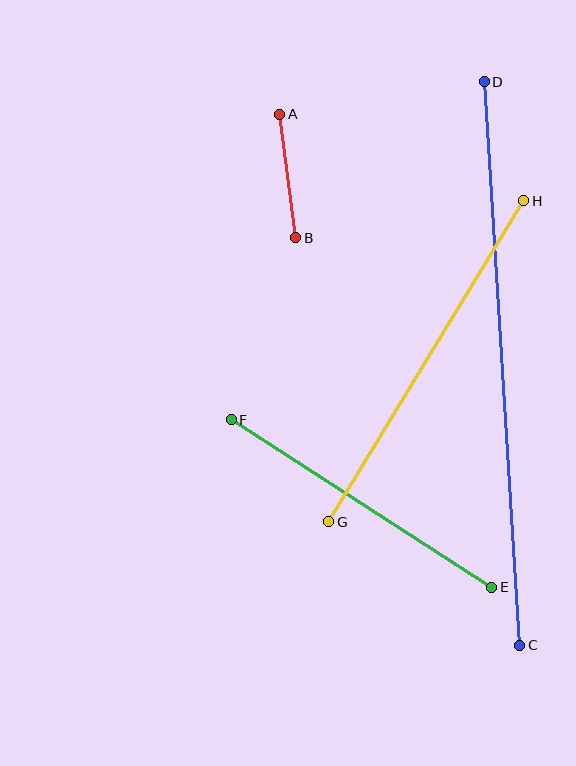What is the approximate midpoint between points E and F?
The midpoint is at approximately (362, 503) pixels.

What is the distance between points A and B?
The distance is approximately 125 pixels.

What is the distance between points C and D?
The distance is approximately 565 pixels.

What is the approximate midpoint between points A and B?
The midpoint is at approximately (288, 176) pixels.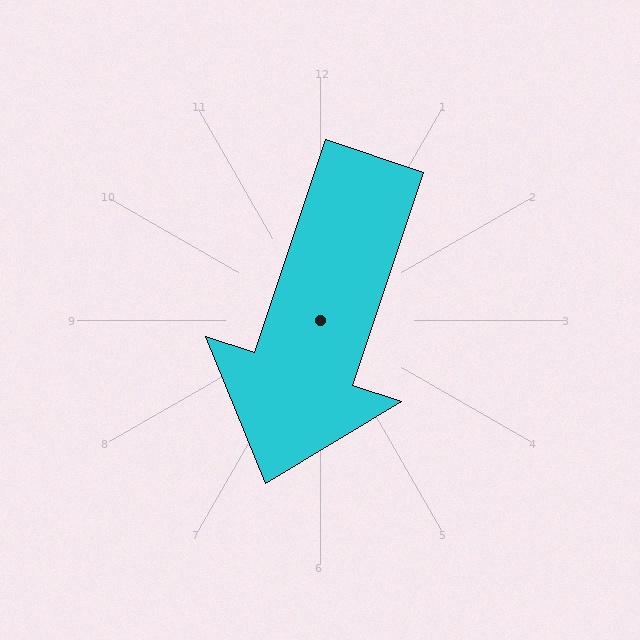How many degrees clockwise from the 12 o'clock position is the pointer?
Approximately 198 degrees.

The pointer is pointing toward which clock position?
Roughly 7 o'clock.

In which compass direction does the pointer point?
South.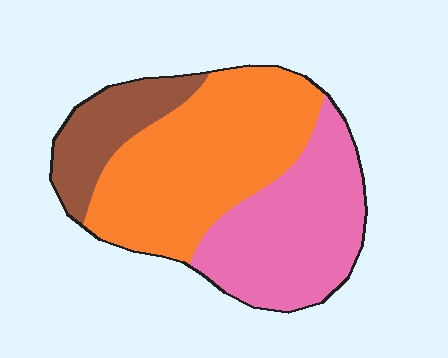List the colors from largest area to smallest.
From largest to smallest: orange, pink, brown.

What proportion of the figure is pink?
Pink covers roughly 35% of the figure.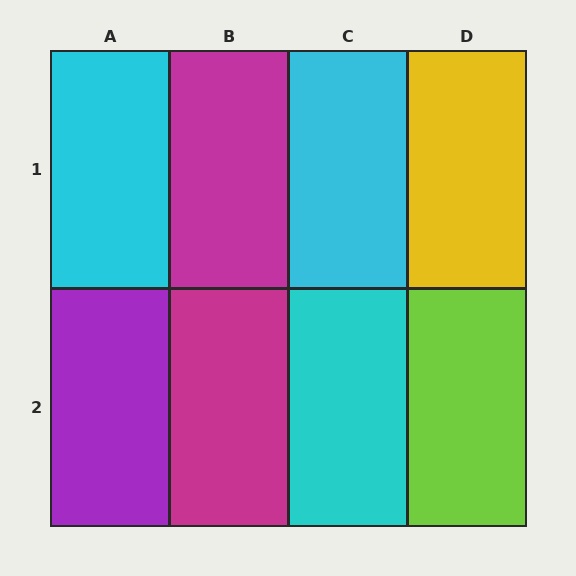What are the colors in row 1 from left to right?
Cyan, magenta, cyan, yellow.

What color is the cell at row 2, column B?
Magenta.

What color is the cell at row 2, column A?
Purple.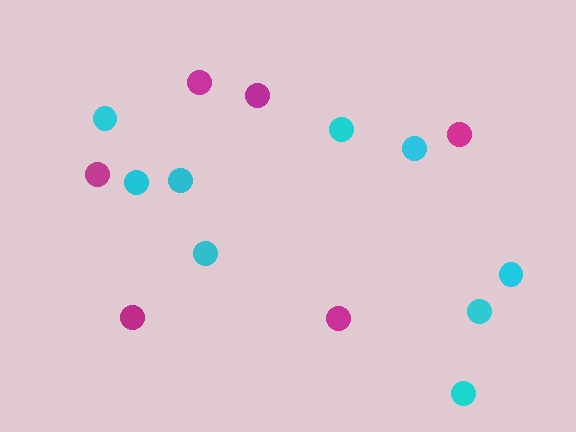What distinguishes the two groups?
There are 2 groups: one group of cyan circles (9) and one group of magenta circles (6).